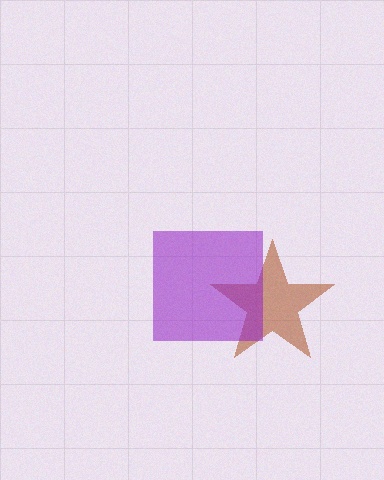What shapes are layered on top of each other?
The layered shapes are: a brown star, a purple square.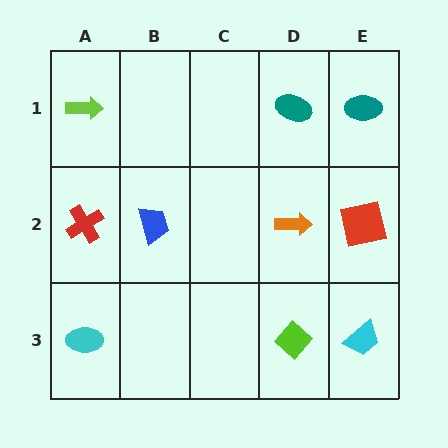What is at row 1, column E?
A teal ellipse.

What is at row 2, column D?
An orange arrow.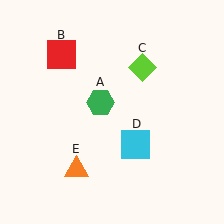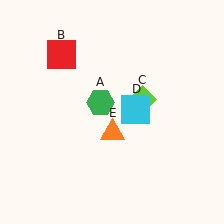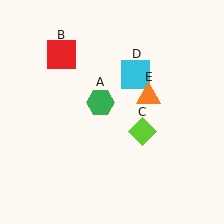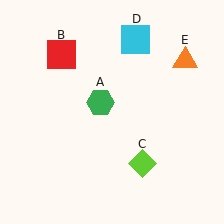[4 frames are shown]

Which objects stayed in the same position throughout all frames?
Green hexagon (object A) and red square (object B) remained stationary.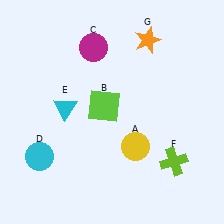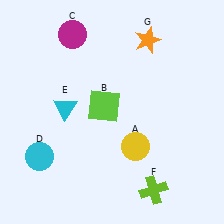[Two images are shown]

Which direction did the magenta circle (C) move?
The magenta circle (C) moved left.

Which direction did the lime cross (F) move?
The lime cross (F) moved down.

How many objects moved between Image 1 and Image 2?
2 objects moved between the two images.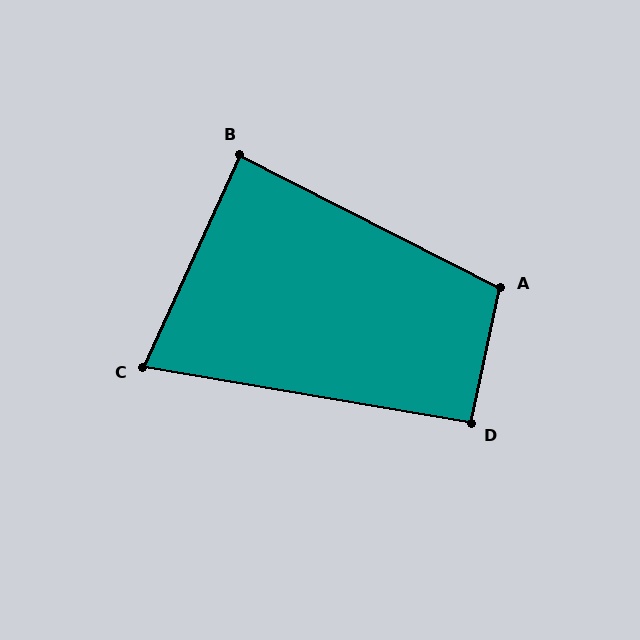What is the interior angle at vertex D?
Approximately 92 degrees (approximately right).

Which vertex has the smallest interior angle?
C, at approximately 75 degrees.